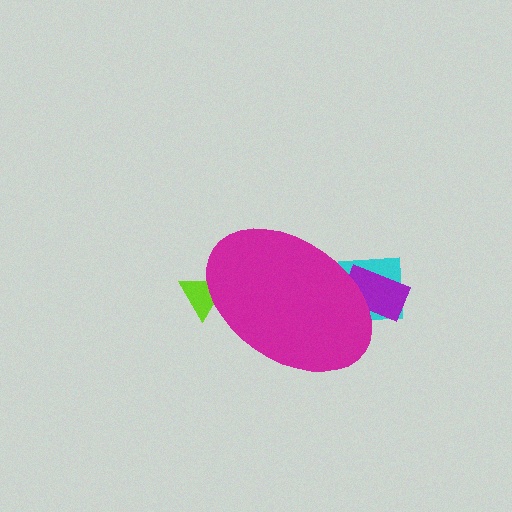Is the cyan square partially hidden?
Yes, the cyan square is partially hidden behind the magenta ellipse.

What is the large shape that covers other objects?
A magenta ellipse.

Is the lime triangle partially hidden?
Yes, the lime triangle is partially hidden behind the magenta ellipse.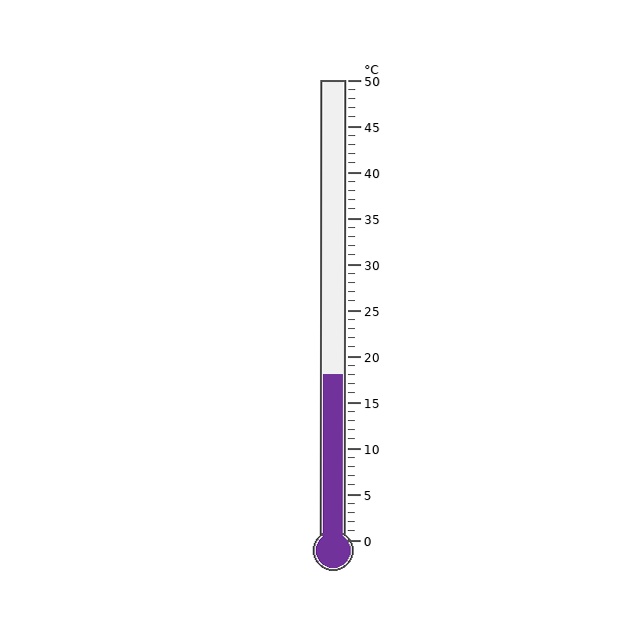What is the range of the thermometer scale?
The thermometer scale ranges from 0°C to 50°C.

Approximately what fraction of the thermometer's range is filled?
The thermometer is filled to approximately 35% of its range.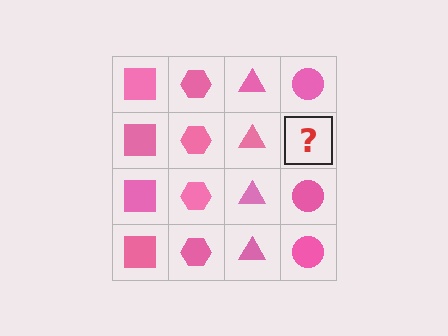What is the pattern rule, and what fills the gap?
The rule is that each column has a consistent shape. The gap should be filled with a pink circle.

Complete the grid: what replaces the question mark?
The question mark should be replaced with a pink circle.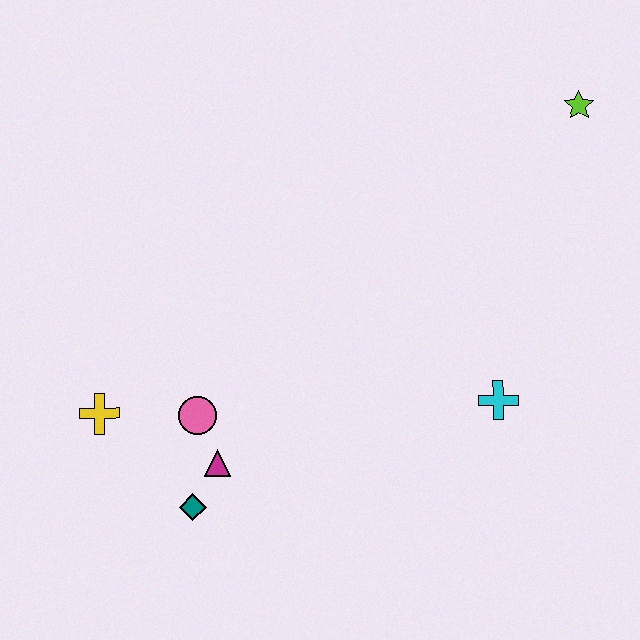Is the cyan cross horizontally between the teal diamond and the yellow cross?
No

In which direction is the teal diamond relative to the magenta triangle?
The teal diamond is below the magenta triangle.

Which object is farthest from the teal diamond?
The lime star is farthest from the teal diamond.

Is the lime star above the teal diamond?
Yes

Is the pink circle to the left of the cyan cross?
Yes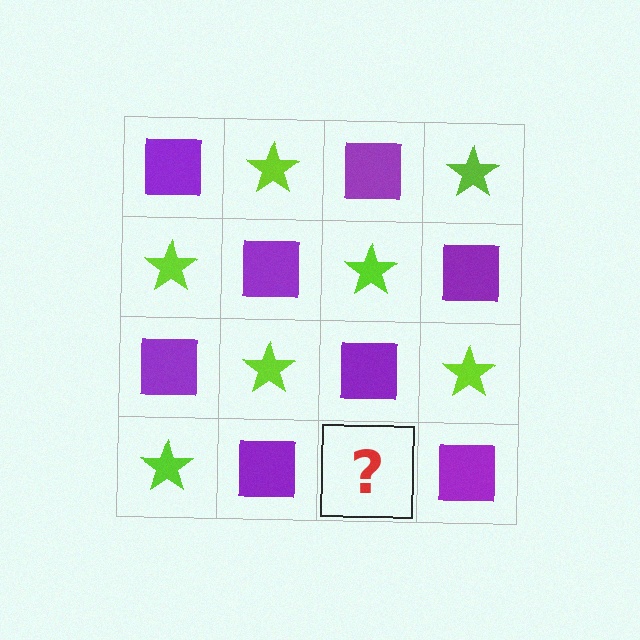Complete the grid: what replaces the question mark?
The question mark should be replaced with a lime star.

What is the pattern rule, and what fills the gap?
The rule is that it alternates purple square and lime star in a checkerboard pattern. The gap should be filled with a lime star.